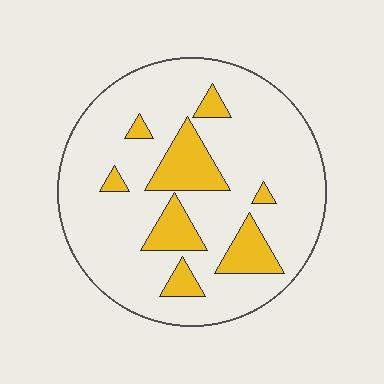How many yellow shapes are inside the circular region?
8.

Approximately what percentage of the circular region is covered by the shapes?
Approximately 20%.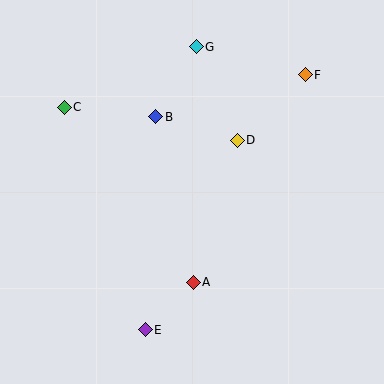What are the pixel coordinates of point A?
Point A is at (193, 282).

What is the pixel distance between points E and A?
The distance between E and A is 68 pixels.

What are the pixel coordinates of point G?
Point G is at (196, 47).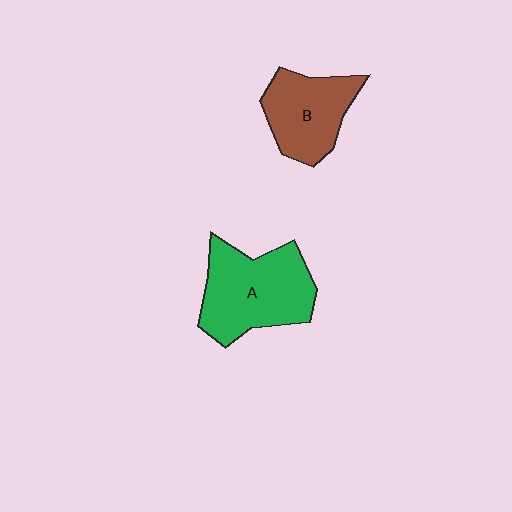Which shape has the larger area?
Shape A (green).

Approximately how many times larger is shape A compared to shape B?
Approximately 1.4 times.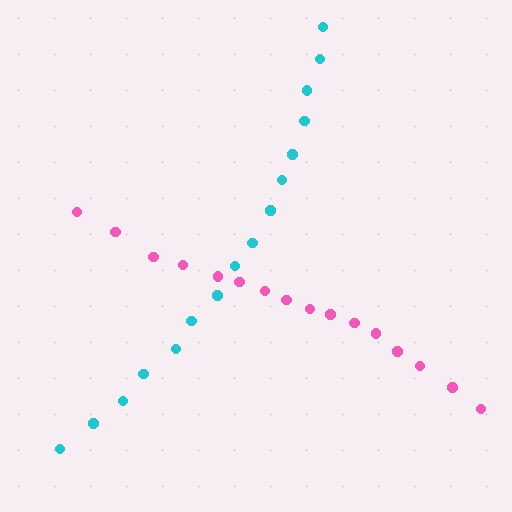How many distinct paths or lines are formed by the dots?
There are 2 distinct paths.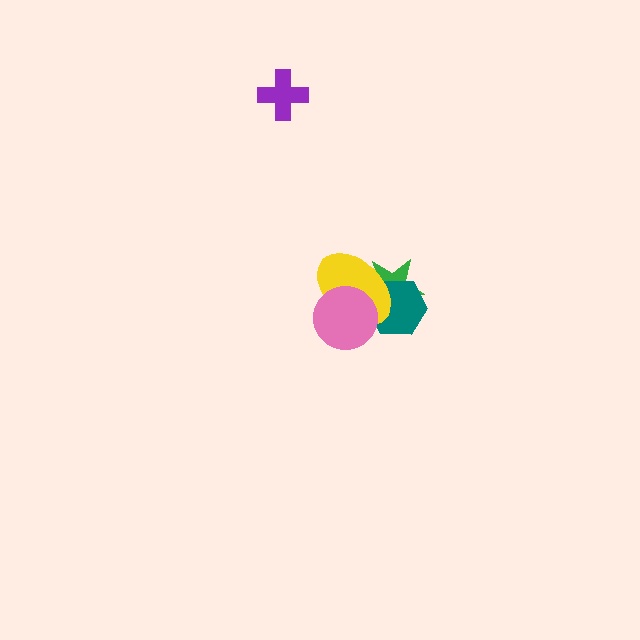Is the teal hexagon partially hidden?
Yes, it is partially covered by another shape.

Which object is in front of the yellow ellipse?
The pink circle is in front of the yellow ellipse.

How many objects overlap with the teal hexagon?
3 objects overlap with the teal hexagon.